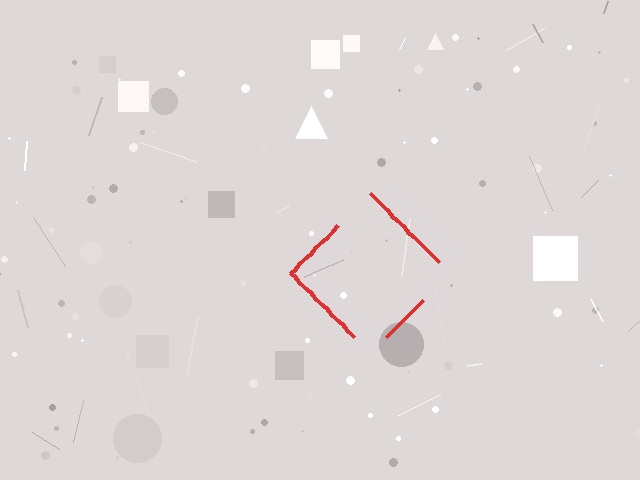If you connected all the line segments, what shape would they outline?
They would outline a diamond.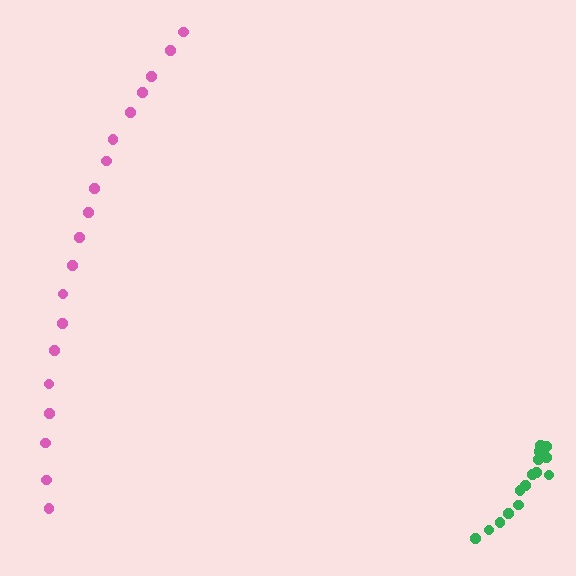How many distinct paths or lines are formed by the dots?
There are 2 distinct paths.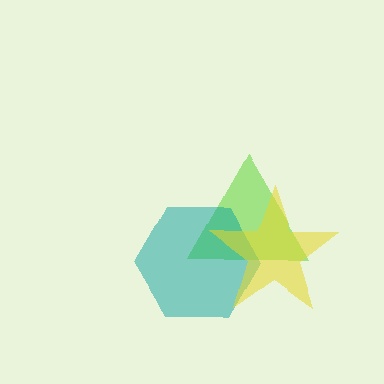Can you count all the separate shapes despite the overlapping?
Yes, there are 3 separate shapes.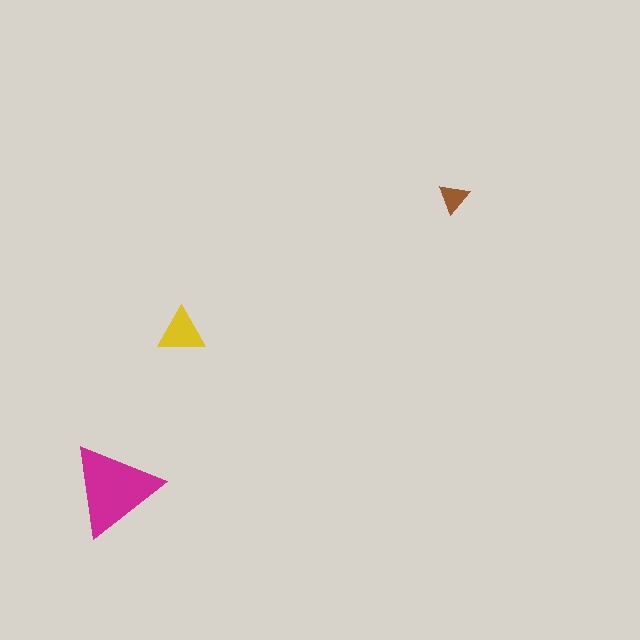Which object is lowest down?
The magenta triangle is bottommost.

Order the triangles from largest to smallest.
the magenta one, the yellow one, the brown one.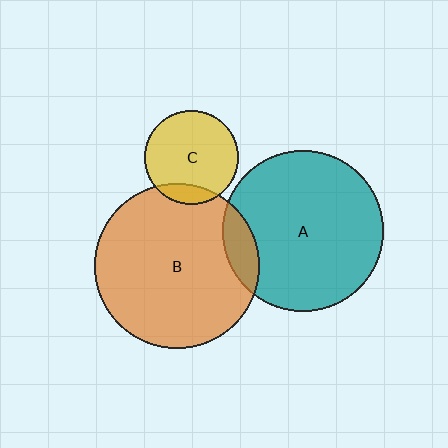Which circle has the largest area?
Circle B (orange).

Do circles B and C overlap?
Yes.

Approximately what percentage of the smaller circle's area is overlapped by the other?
Approximately 15%.